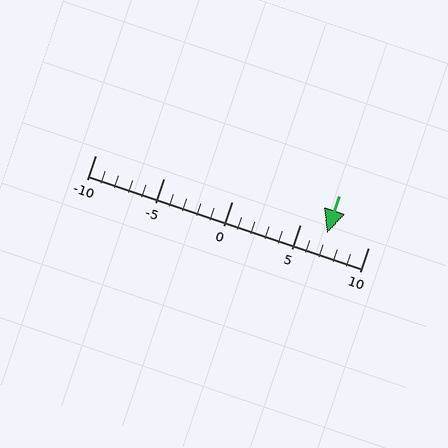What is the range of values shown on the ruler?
The ruler shows values from -10 to 10.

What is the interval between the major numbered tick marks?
The major tick marks are spaced 5 units apart.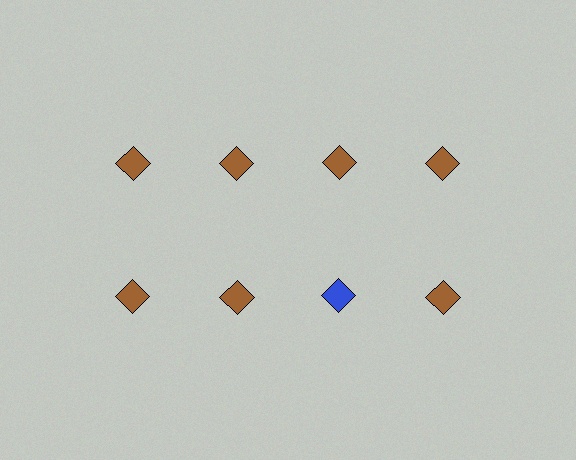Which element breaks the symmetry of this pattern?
The blue diamond in the second row, center column breaks the symmetry. All other shapes are brown diamonds.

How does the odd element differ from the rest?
It has a different color: blue instead of brown.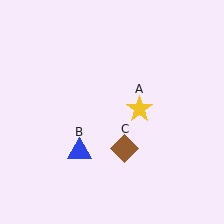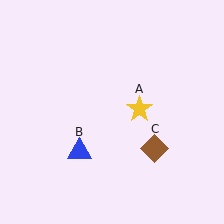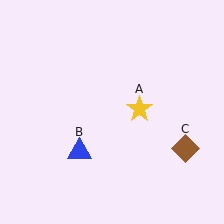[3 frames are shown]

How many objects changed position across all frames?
1 object changed position: brown diamond (object C).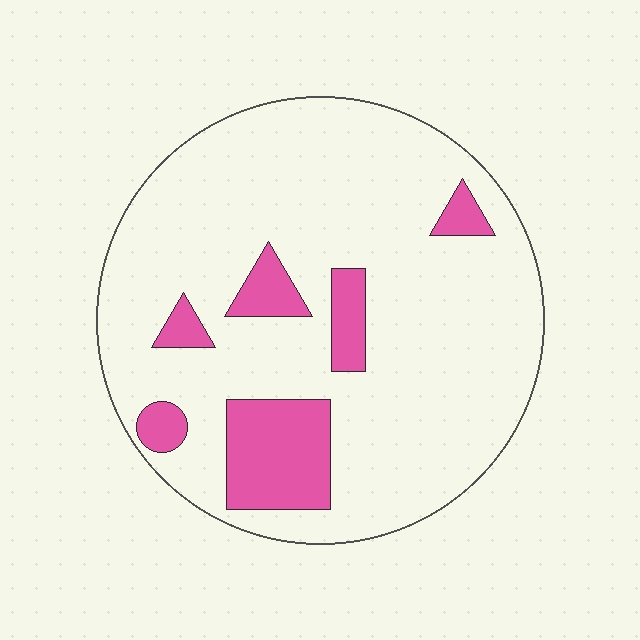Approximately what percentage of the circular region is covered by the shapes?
Approximately 15%.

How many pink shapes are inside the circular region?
6.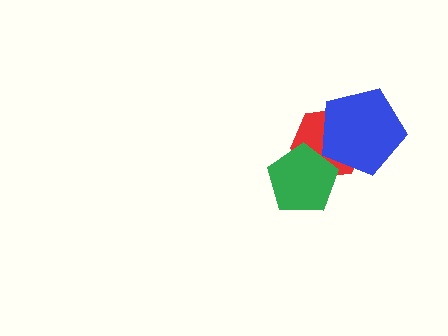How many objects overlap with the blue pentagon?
1 object overlaps with the blue pentagon.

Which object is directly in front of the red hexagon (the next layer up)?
The green pentagon is directly in front of the red hexagon.